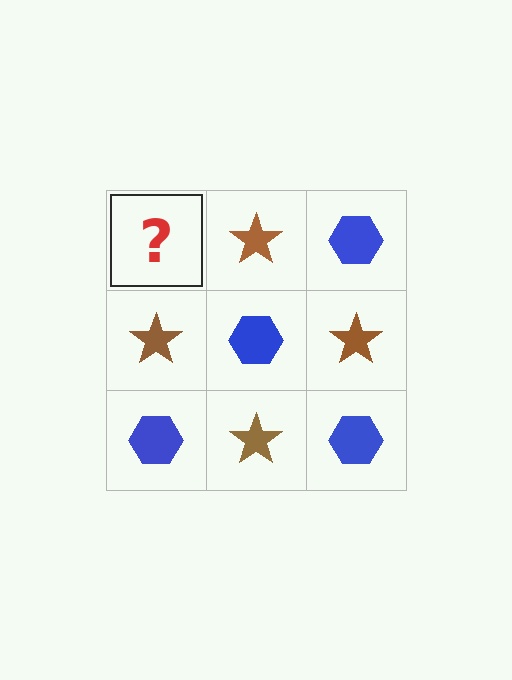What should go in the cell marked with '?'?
The missing cell should contain a blue hexagon.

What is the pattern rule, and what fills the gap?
The rule is that it alternates blue hexagon and brown star in a checkerboard pattern. The gap should be filled with a blue hexagon.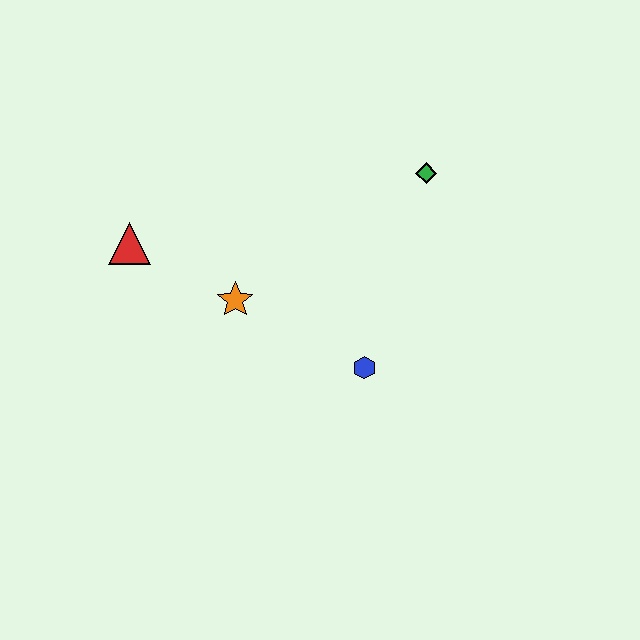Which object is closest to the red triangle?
The orange star is closest to the red triangle.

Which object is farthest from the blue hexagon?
The red triangle is farthest from the blue hexagon.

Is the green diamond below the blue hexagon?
No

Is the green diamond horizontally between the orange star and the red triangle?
No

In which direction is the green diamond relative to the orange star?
The green diamond is to the right of the orange star.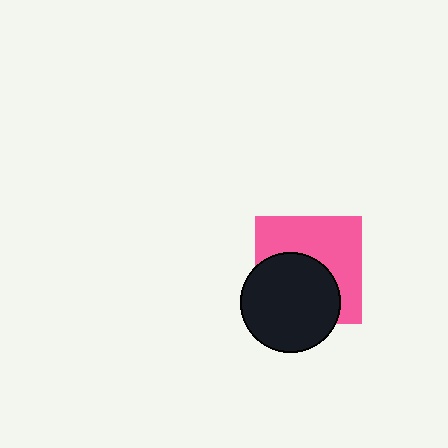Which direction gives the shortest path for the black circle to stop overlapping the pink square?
Moving toward the lower-left gives the shortest separation.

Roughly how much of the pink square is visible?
About half of it is visible (roughly 53%).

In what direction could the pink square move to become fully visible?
The pink square could move toward the upper-right. That would shift it out from behind the black circle entirely.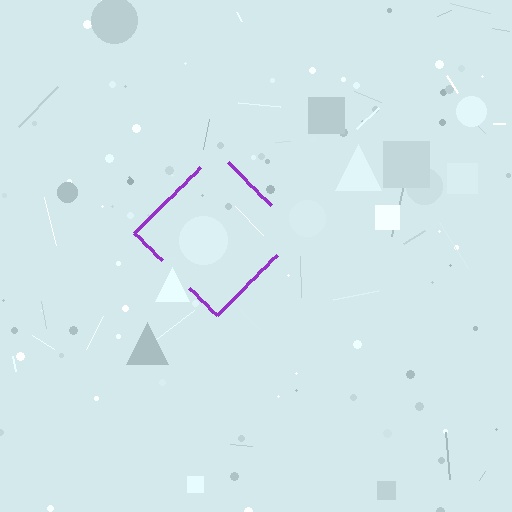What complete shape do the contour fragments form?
The contour fragments form a diamond.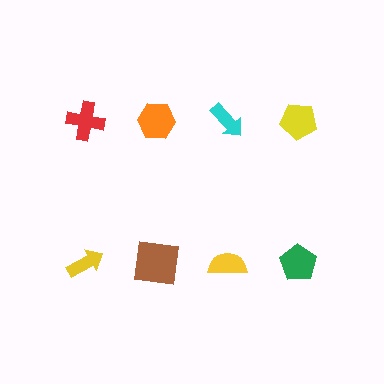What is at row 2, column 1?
A yellow arrow.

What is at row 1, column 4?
A yellow pentagon.